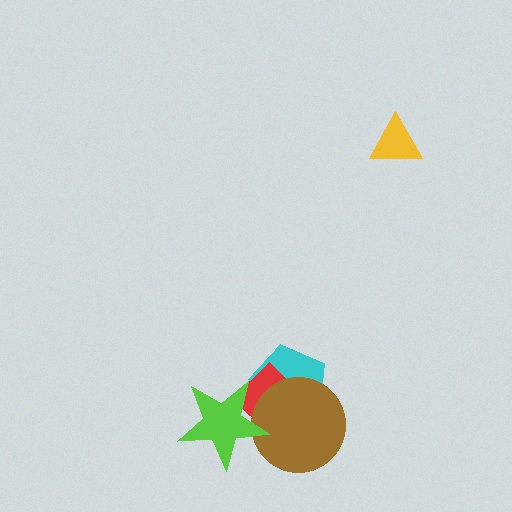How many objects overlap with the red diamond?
3 objects overlap with the red diamond.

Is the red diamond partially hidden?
Yes, it is partially covered by another shape.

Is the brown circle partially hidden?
Yes, it is partially covered by another shape.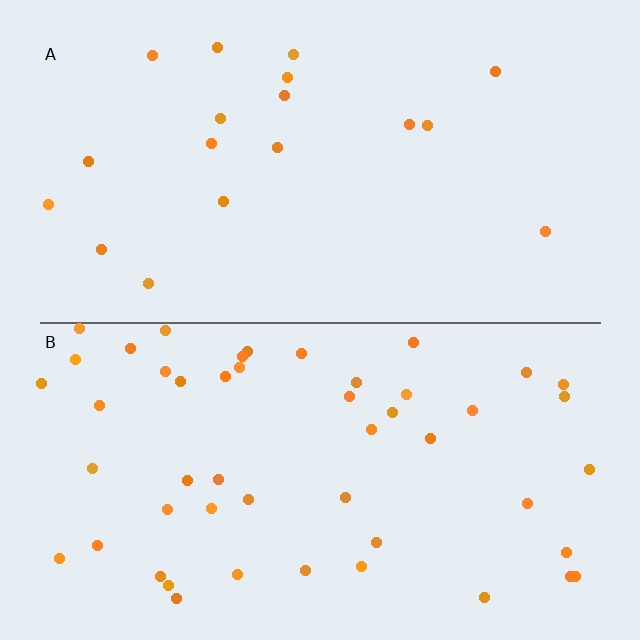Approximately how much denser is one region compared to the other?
Approximately 2.8× — region B over region A.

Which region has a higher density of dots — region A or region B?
B (the bottom).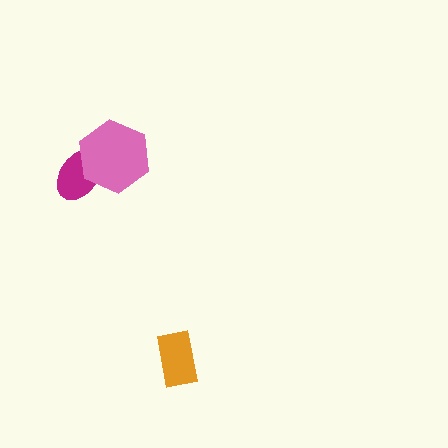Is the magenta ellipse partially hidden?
Yes, it is partially covered by another shape.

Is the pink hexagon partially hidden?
No, no other shape covers it.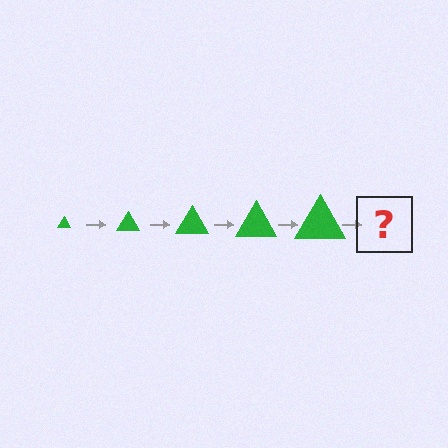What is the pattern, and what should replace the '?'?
The pattern is that the triangle gets progressively larger each step. The '?' should be a green triangle, larger than the previous one.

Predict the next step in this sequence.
The next step is a green triangle, larger than the previous one.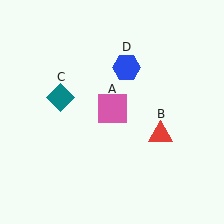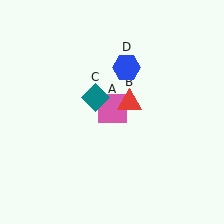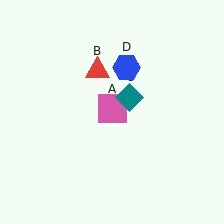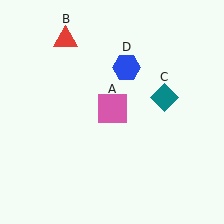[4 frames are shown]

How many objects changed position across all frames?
2 objects changed position: red triangle (object B), teal diamond (object C).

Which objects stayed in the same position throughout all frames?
Pink square (object A) and blue hexagon (object D) remained stationary.